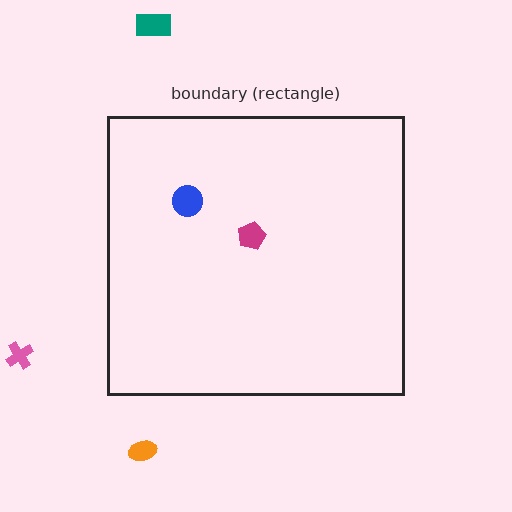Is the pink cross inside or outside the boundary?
Outside.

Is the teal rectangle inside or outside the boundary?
Outside.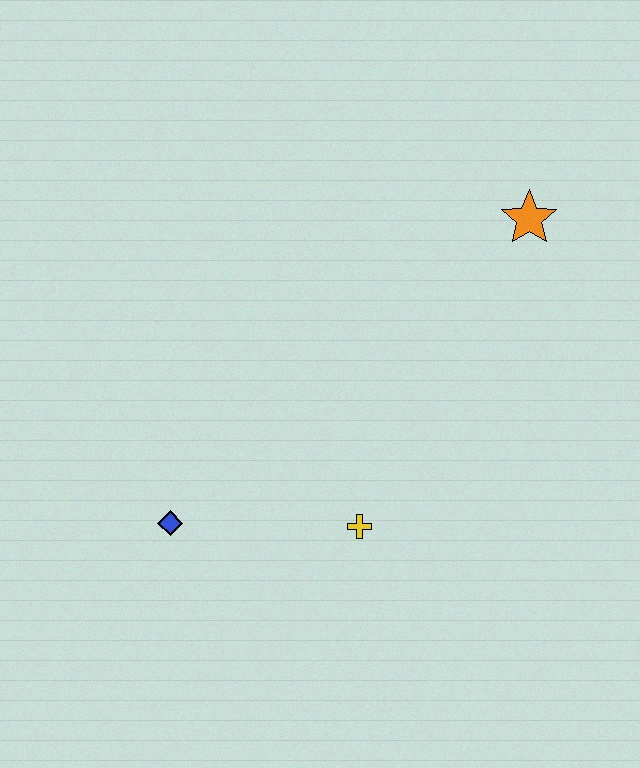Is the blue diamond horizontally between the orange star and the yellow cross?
No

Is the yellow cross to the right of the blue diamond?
Yes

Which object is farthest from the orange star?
The blue diamond is farthest from the orange star.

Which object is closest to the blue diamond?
The yellow cross is closest to the blue diamond.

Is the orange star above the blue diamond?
Yes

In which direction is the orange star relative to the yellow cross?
The orange star is above the yellow cross.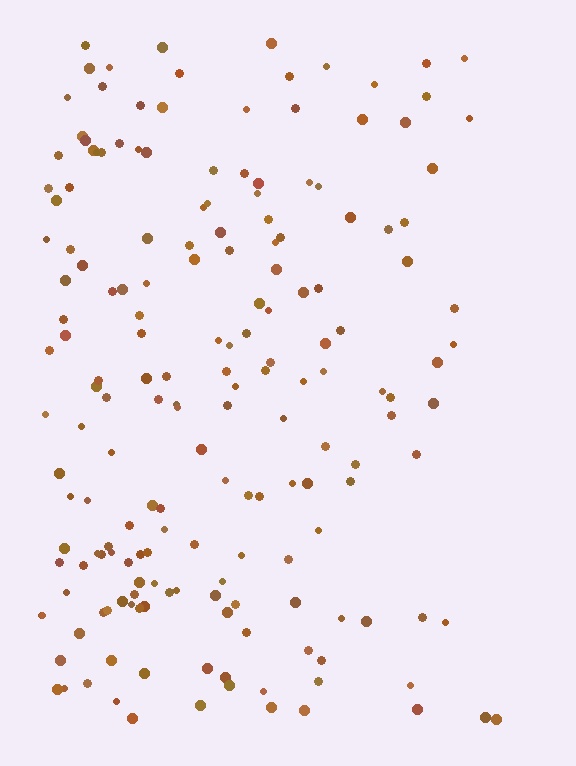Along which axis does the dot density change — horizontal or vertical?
Horizontal.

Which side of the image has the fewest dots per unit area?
The right.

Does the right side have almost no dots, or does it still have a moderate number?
Still a moderate number, just noticeably fewer than the left.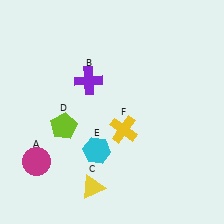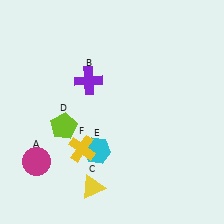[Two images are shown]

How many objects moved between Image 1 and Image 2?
1 object moved between the two images.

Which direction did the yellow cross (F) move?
The yellow cross (F) moved left.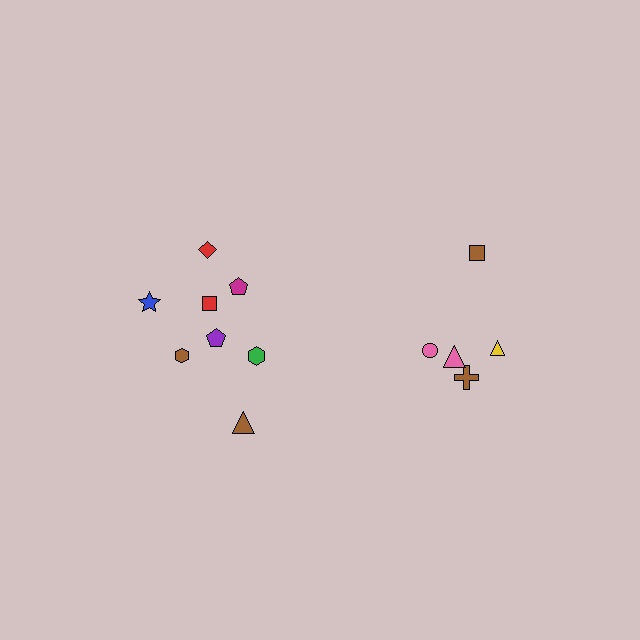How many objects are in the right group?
There are 5 objects.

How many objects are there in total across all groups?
There are 13 objects.